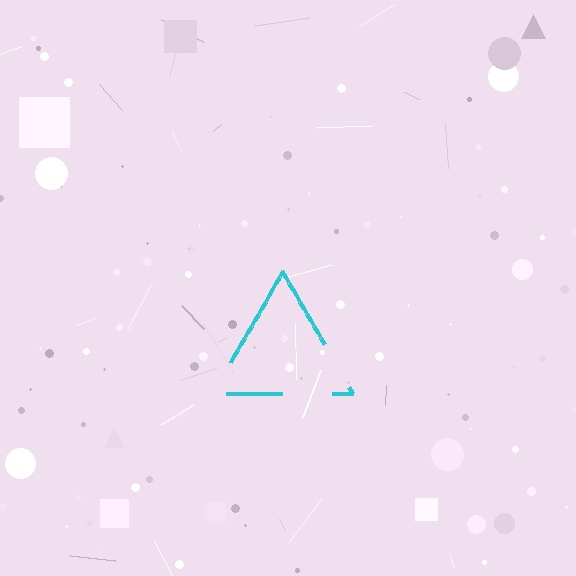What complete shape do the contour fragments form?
The contour fragments form a triangle.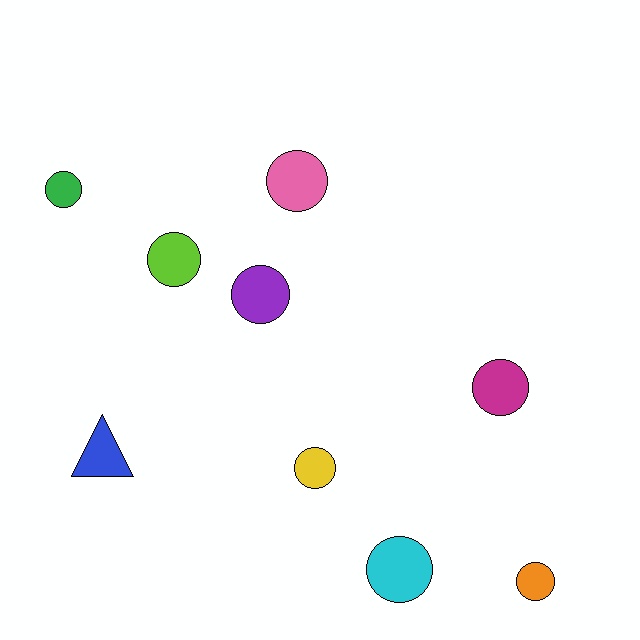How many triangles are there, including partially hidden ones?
There is 1 triangle.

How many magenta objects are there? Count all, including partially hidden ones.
There is 1 magenta object.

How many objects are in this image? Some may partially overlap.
There are 9 objects.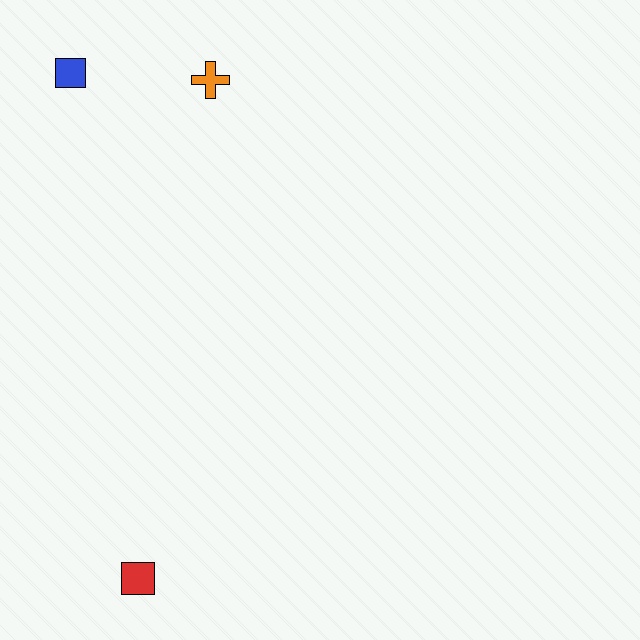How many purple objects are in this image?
There are no purple objects.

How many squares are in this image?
There are 2 squares.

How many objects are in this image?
There are 3 objects.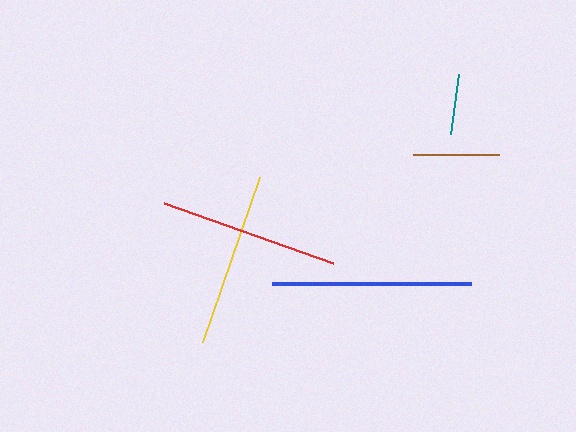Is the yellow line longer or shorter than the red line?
The red line is longer than the yellow line.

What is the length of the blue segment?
The blue segment is approximately 199 pixels long.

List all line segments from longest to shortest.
From longest to shortest: blue, red, yellow, brown, teal.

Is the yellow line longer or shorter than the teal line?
The yellow line is longer than the teal line.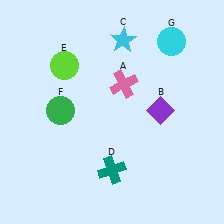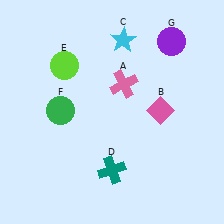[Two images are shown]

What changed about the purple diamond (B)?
In Image 1, B is purple. In Image 2, it changed to pink.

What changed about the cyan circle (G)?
In Image 1, G is cyan. In Image 2, it changed to purple.